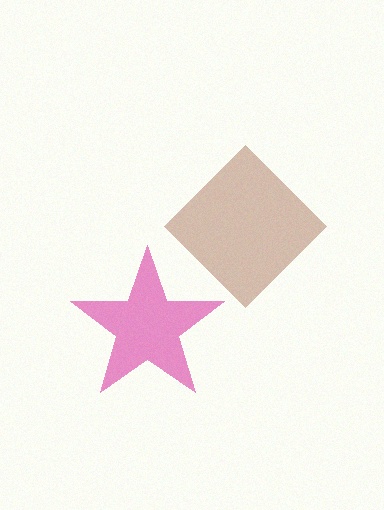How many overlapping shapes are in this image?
There are 2 overlapping shapes in the image.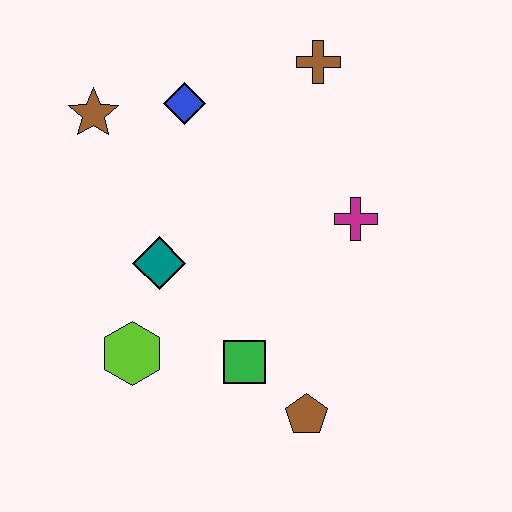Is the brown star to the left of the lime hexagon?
Yes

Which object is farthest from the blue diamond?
The brown pentagon is farthest from the blue diamond.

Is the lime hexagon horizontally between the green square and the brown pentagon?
No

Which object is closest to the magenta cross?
The brown cross is closest to the magenta cross.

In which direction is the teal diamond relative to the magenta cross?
The teal diamond is to the left of the magenta cross.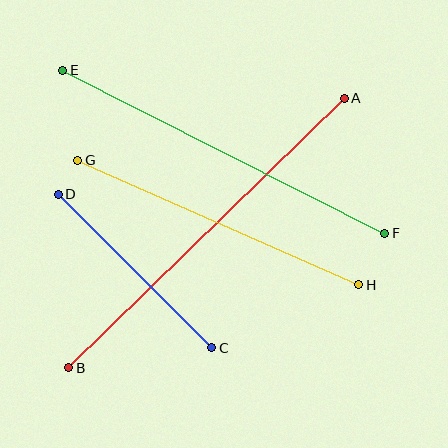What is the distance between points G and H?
The distance is approximately 308 pixels.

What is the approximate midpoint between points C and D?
The midpoint is at approximately (135, 271) pixels.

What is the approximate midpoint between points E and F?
The midpoint is at approximately (224, 152) pixels.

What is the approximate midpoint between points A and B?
The midpoint is at approximately (206, 233) pixels.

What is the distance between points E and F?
The distance is approximately 361 pixels.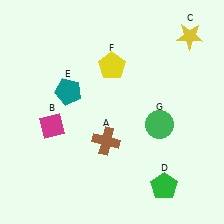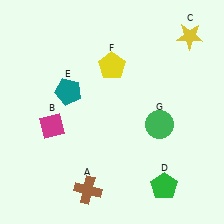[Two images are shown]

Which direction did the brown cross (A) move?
The brown cross (A) moved down.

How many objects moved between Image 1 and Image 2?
1 object moved between the two images.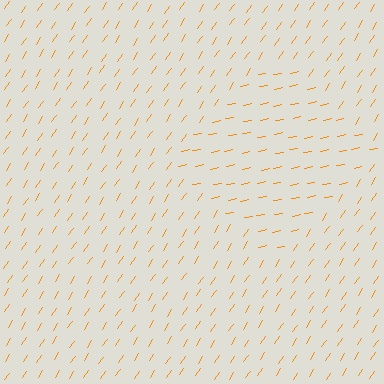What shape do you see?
I see a diamond.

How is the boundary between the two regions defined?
The boundary is defined purely by a change in line orientation (approximately 45 degrees difference). All lines are the same color and thickness.